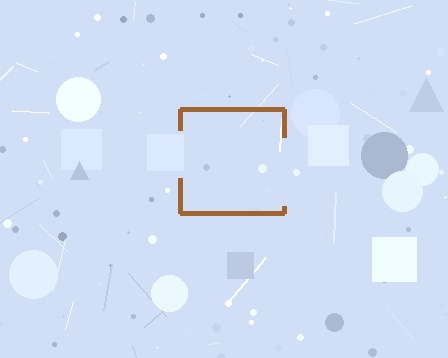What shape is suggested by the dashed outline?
The dashed outline suggests a square.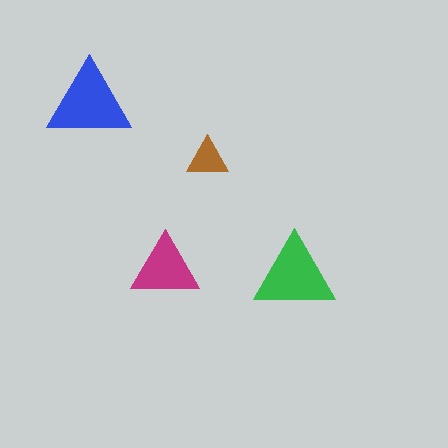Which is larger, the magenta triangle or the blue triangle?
The blue one.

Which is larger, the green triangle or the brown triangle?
The green one.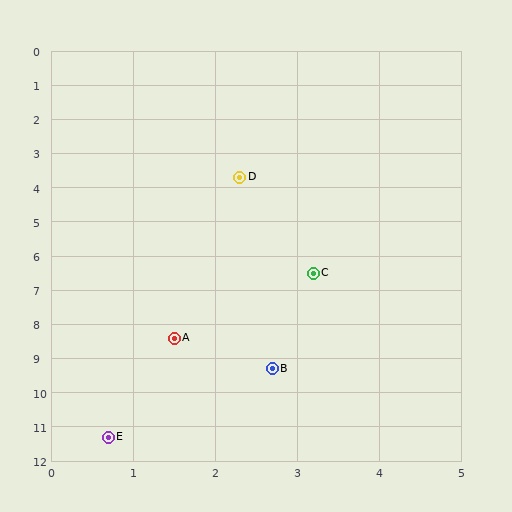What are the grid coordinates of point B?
Point B is at approximately (2.7, 9.3).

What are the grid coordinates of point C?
Point C is at approximately (3.2, 6.5).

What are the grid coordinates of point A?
Point A is at approximately (1.5, 8.4).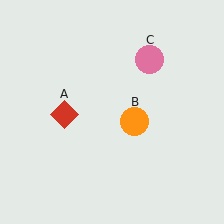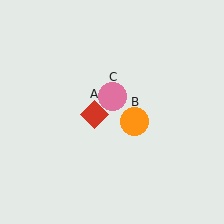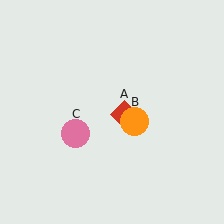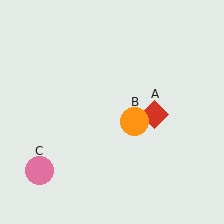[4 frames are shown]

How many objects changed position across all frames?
2 objects changed position: red diamond (object A), pink circle (object C).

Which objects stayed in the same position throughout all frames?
Orange circle (object B) remained stationary.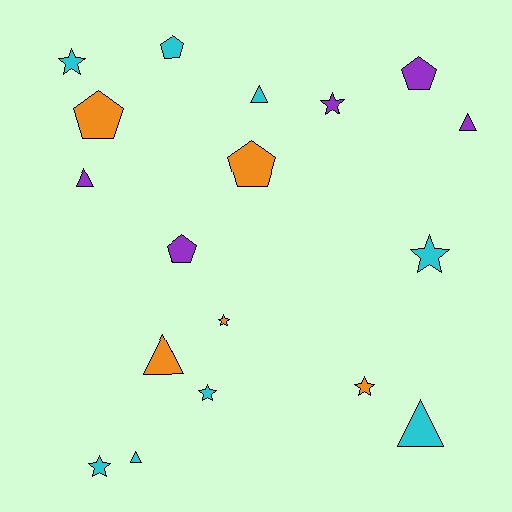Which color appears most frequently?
Cyan, with 8 objects.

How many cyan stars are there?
There are 4 cyan stars.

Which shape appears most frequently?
Star, with 7 objects.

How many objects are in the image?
There are 18 objects.